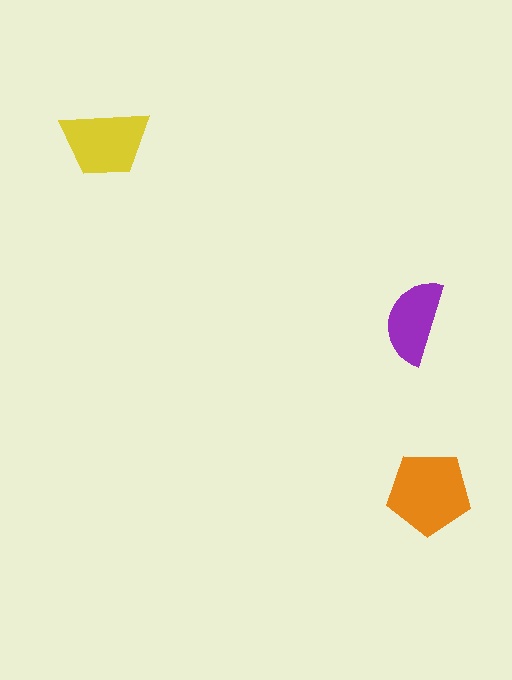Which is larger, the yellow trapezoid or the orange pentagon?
The orange pentagon.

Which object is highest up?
The yellow trapezoid is topmost.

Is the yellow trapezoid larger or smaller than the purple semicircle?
Larger.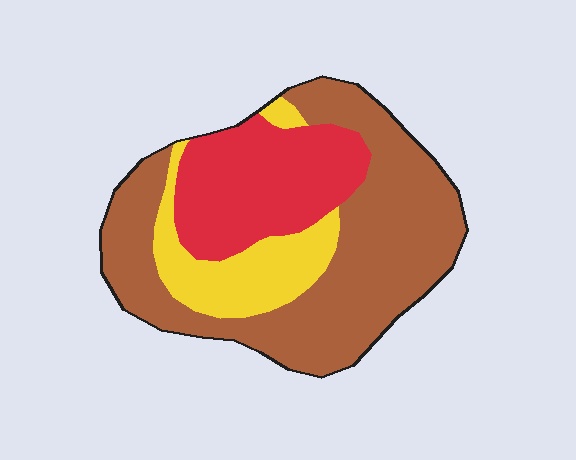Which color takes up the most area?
Brown, at roughly 55%.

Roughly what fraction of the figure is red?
Red takes up about one quarter (1/4) of the figure.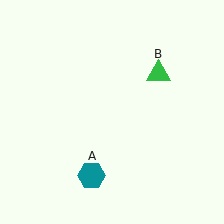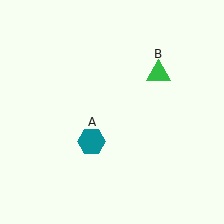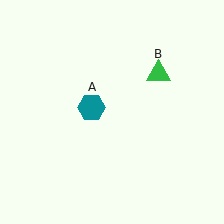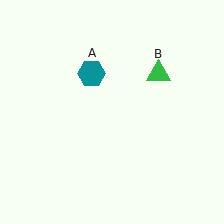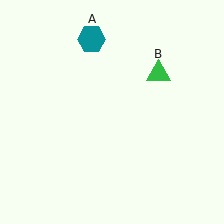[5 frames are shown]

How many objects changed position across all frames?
1 object changed position: teal hexagon (object A).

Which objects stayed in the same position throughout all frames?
Green triangle (object B) remained stationary.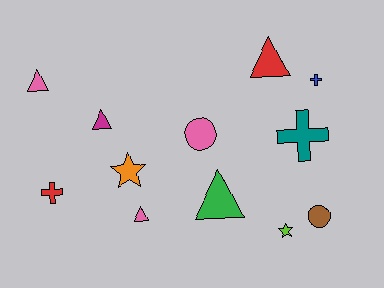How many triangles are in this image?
There are 5 triangles.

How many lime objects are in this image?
There is 1 lime object.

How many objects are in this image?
There are 12 objects.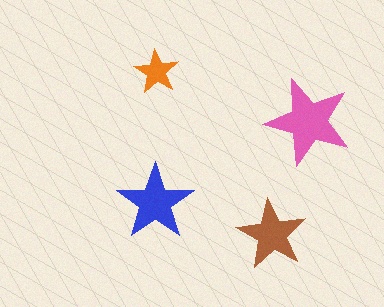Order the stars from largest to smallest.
the pink one, the blue one, the brown one, the orange one.